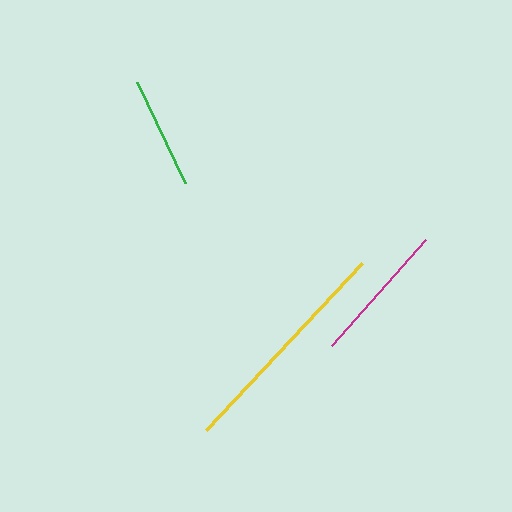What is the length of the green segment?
The green segment is approximately 112 pixels long.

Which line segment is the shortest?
The green line is the shortest at approximately 112 pixels.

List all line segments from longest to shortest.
From longest to shortest: yellow, magenta, green.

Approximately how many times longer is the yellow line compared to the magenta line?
The yellow line is approximately 1.6 times the length of the magenta line.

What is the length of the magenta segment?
The magenta segment is approximately 141 pixels long.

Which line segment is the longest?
The yellow line is the longest at approximately 228 pixels.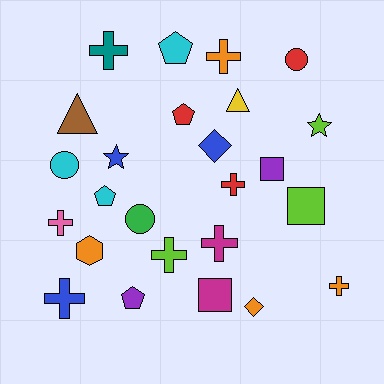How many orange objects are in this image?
There are 4 orange objects.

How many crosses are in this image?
There are 8 crosses.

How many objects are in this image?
There are 25 objects.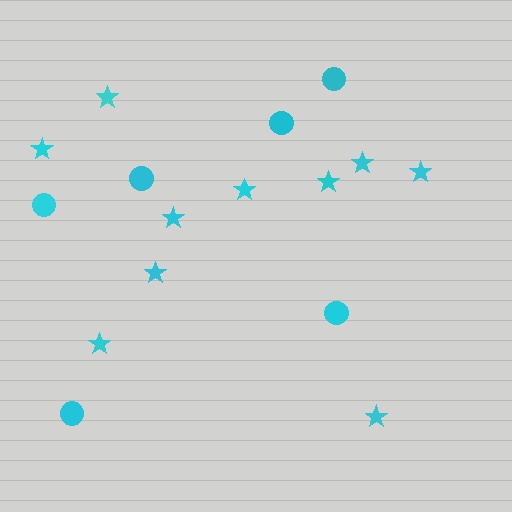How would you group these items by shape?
There are 2 groups: one group of circles (6) and one group of stars (10).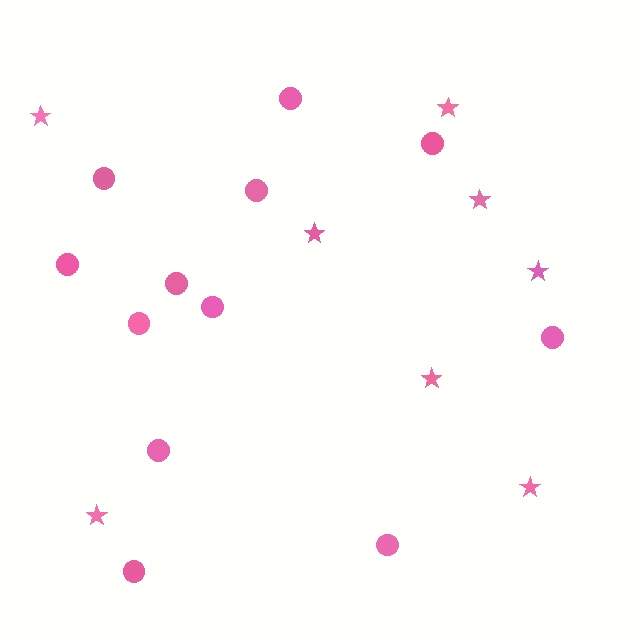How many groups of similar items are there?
There are 2 groups: one group of stars (8) and one group of circles (12).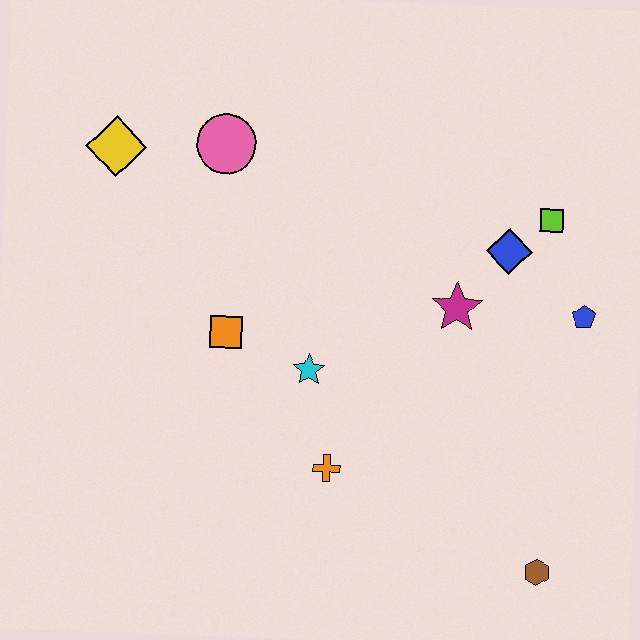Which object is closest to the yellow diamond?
The pink circle is closest to the yellow diamond.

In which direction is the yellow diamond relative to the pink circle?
The yellow diamond is to the left of the pink circle.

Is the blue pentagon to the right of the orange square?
Yes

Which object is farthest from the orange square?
The brown hexagon is farthest from the orange square.